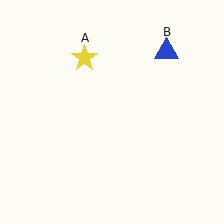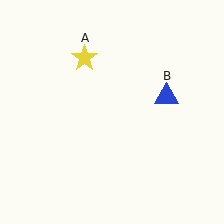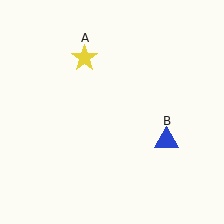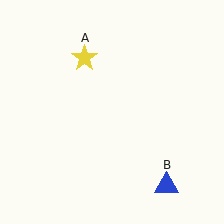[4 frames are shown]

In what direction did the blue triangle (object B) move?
The blue triangle (object B) moved down.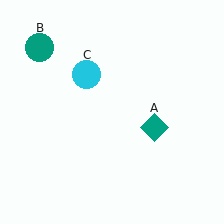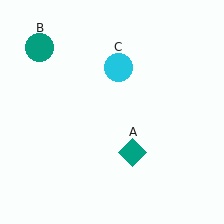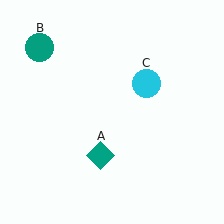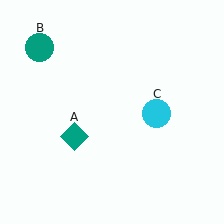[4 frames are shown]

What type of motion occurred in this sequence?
The teal diamond (object A), cyan circle (object C) rotated clockwise around the center of the scene.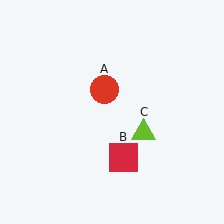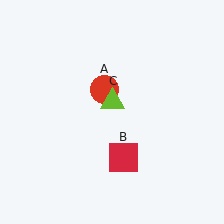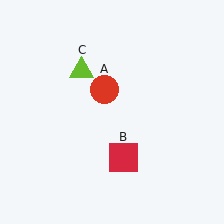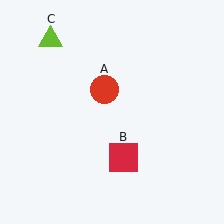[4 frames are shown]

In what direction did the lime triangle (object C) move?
The lime triangle (object C) moved up and to the left.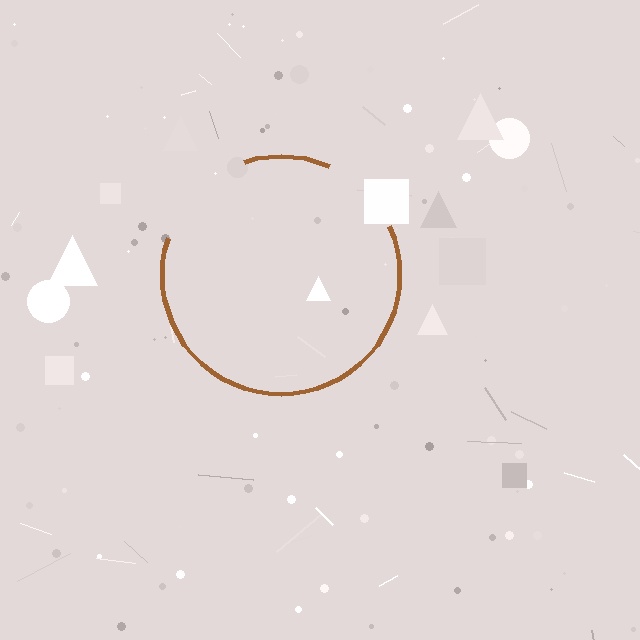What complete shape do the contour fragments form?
The contour fragments form a circle.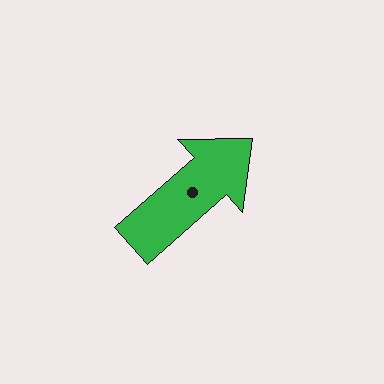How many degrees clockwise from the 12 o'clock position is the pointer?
Approximately 48 degrees.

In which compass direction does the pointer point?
Northeast.